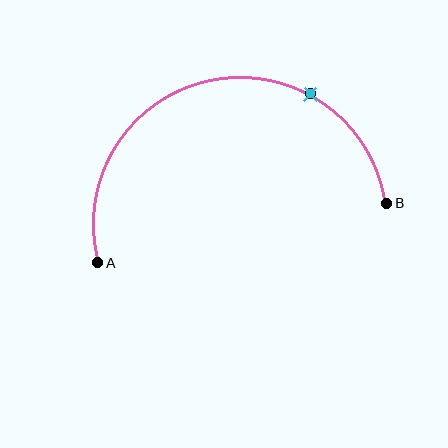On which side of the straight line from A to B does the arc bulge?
The arc bulges above the straight line connecting A and B.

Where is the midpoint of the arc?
The arc midpoint is the point on the curve farthest from the straight line joining A and B. It sits above that line.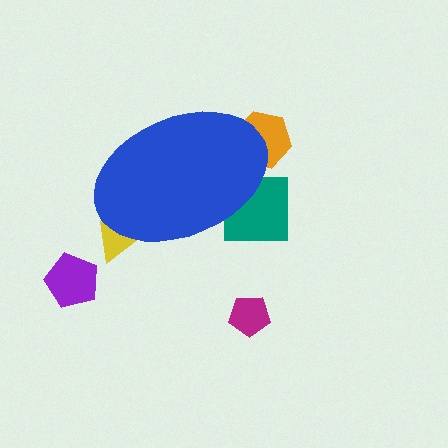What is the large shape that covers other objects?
A blue ellipse.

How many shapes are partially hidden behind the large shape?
3 shapes are partially hidden.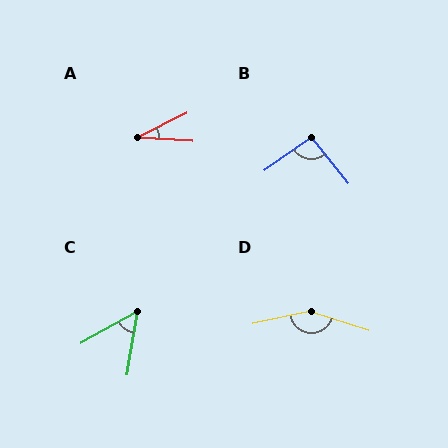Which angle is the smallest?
A, at approximately 31 degrees.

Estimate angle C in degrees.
Approximately 51 degrees.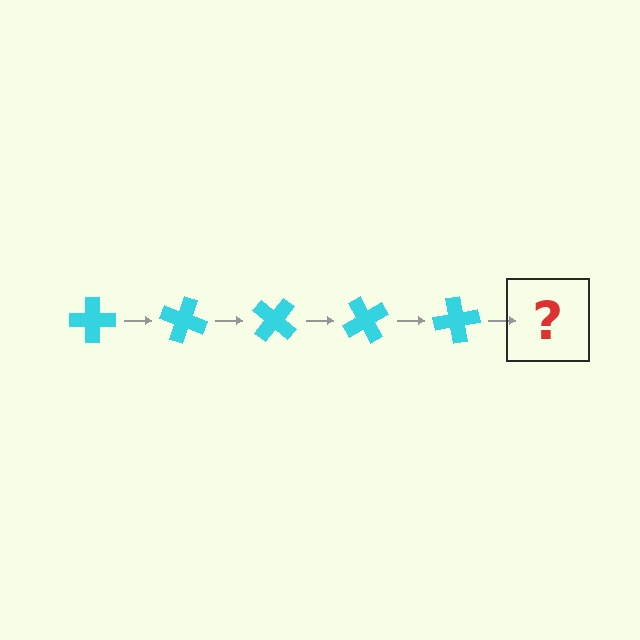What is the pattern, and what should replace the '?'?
The pattern is that the cross rotates 20 degrees each step. The '?' should be a cyan cross rotated 100 degrees.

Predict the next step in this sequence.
The next step is a cyan cross rotated 100 degrees.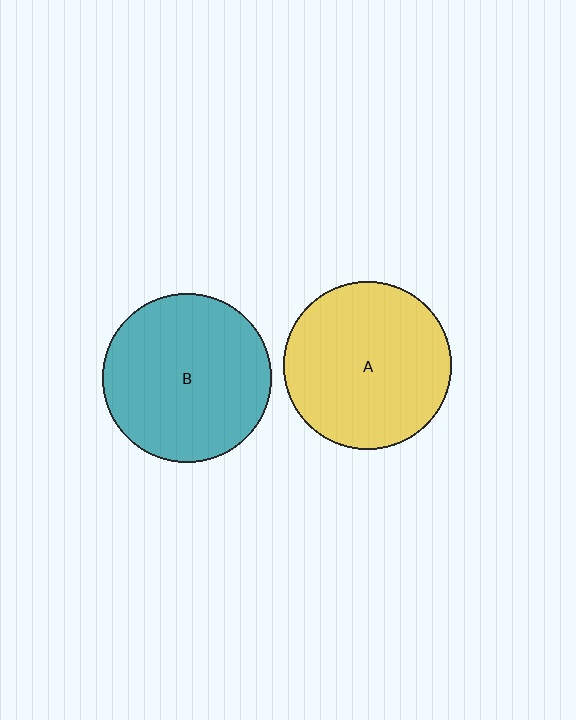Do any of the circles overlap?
No, none of the circles overlap.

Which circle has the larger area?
Circle B (teal).